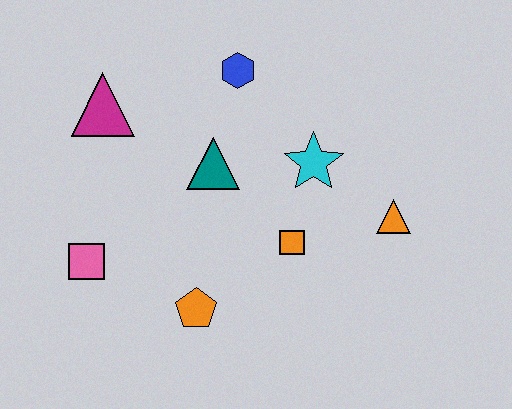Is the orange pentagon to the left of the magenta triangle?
No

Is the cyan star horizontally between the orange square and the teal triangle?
No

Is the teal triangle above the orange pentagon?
Yes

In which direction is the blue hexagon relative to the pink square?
The blue hexagon is above the pink square.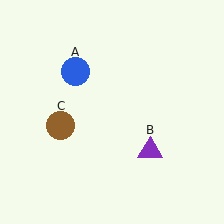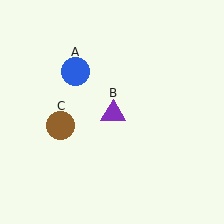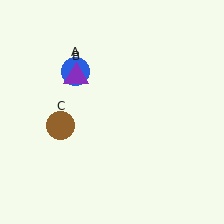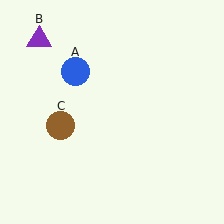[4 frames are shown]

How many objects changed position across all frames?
1 object changed position: purple triangle (object B).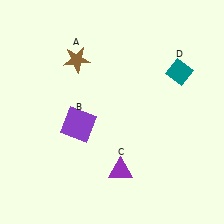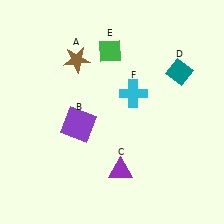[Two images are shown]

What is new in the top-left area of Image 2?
A green diamond (E) was added in the top-left area of Image 2.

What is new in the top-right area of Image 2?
A cyan cross (F) was added in the top-right area of Image 2.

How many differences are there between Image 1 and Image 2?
There are 2 differences between the two images.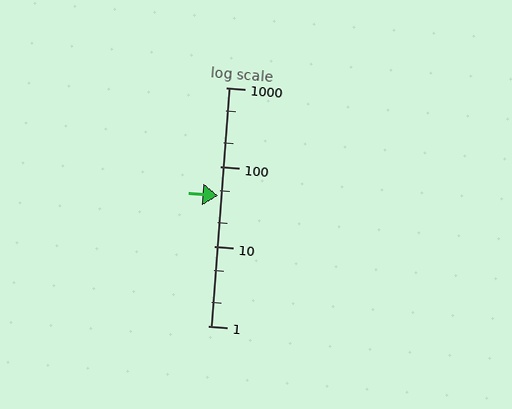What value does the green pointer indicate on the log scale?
The pointer indicates approximately 44.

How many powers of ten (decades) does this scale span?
The scale spans 3 decades, from 1 to 1000.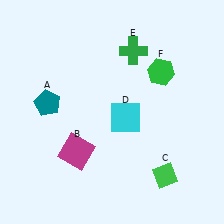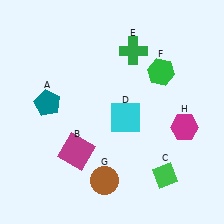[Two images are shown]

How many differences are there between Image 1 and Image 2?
There are 2 differences between the two images.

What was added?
A brown circle (G), a magenta hexagon (H) were added in Image 2.